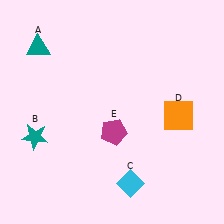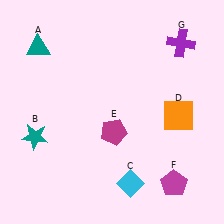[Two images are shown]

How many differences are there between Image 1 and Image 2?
There are 2 differences between the two images.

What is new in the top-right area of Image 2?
A purple cross (G) was added in the top-right area of Image 2.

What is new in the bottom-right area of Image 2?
A magenta pentagon (F) was added in the bottom-right area of Image 2.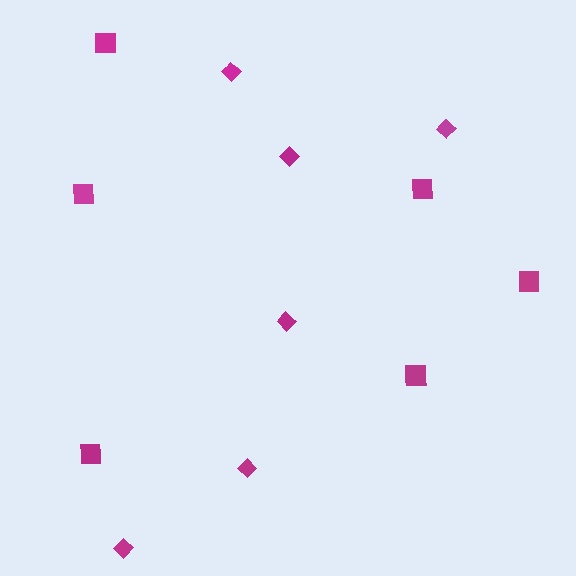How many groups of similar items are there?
There are 2 groups: one group of diamonds (6) and one group of squares (6).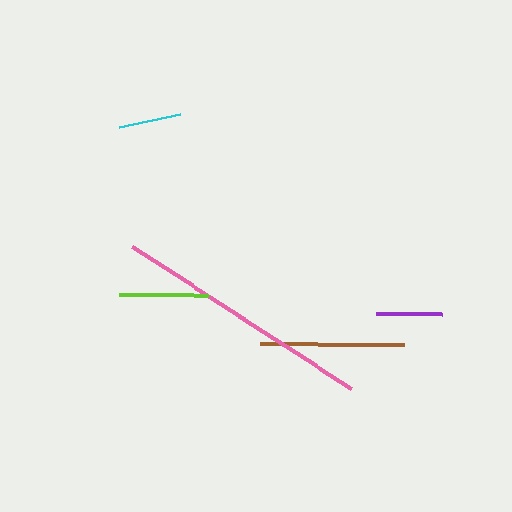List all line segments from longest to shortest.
From longest to shortest: pink, brown, lime, purple, cyan.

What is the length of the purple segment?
The purple segment is approximately 66 pixels long.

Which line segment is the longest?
The pink line is the longest at approximately 261 pixels.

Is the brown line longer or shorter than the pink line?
The pink line is longer than the brown line.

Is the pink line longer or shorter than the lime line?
The pink line is longer than the lime line.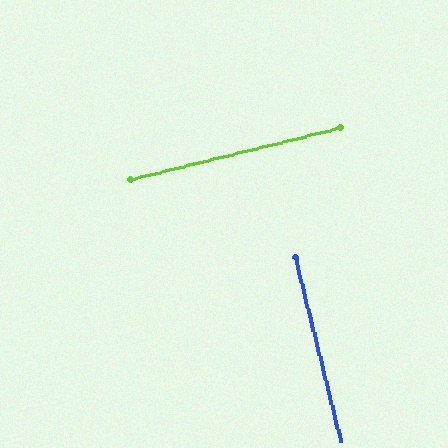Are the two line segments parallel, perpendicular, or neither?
Perpendicular — they meet at approximately 90°.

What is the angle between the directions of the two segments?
Approximately 90 degrees.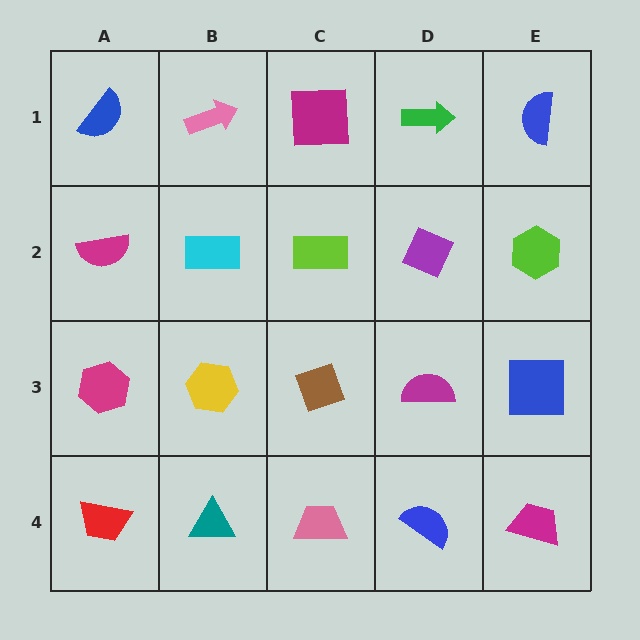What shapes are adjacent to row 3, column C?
A lime rectangle (row 2, column C), a pink trapezoid (row 4, column C), a yellow hexagon (row 3, column B), a magenta semicircle (row 3, column D).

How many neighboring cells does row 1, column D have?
3.